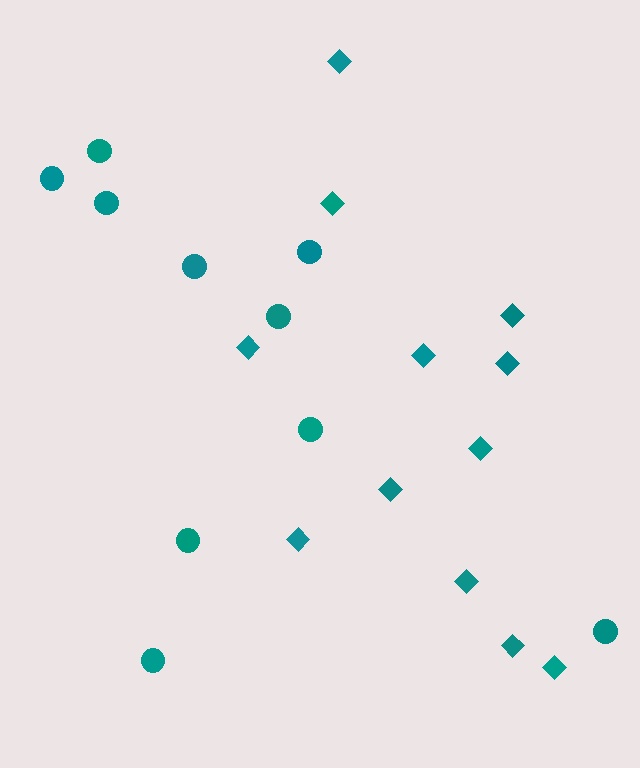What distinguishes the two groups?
There are 2 groups: one group of diamonds (12) and one group of circles (10).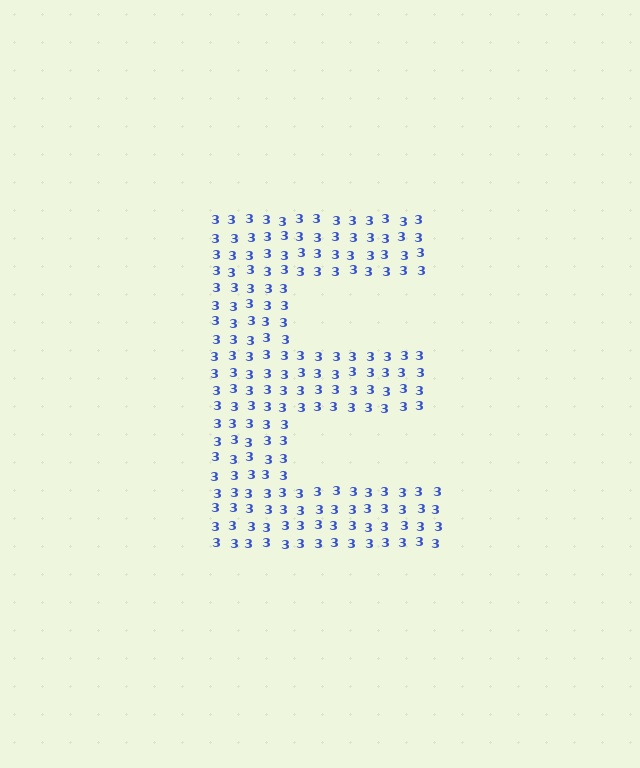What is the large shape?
The large shape is the letter E.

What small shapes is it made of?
It is made of small digit 3's.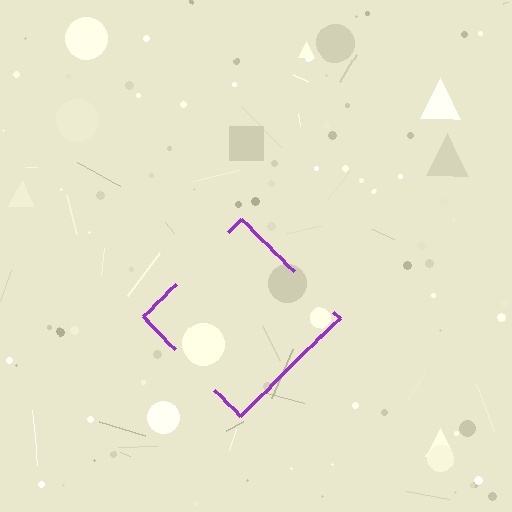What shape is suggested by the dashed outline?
The dashed outline suggests a diamond.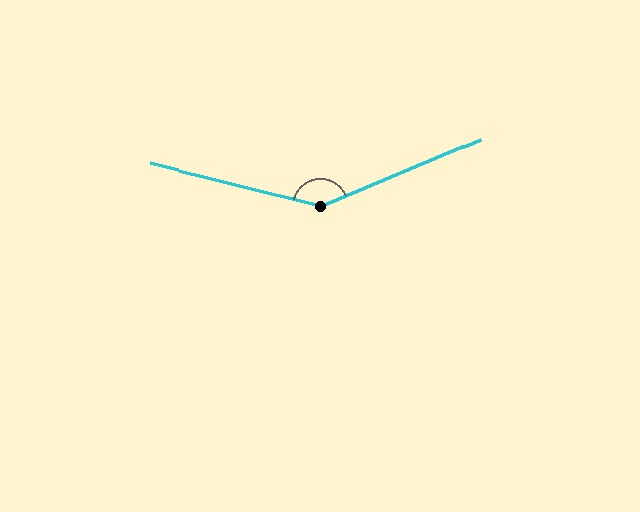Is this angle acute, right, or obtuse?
It is obtuse.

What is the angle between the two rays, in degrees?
Approximately 143 degrees.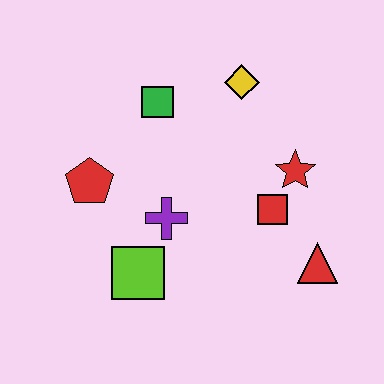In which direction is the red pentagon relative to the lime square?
The red pentagon is above the lime square.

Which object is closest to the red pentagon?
The purple cross is closest to the red pentagon.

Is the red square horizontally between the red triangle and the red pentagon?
Yes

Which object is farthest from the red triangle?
The red pentagon is farthest from the red triangle.